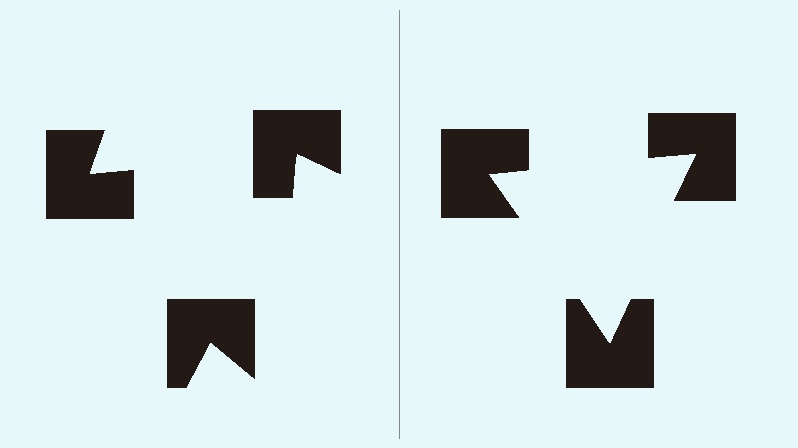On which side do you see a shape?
An illusory triangle appears on the right side. On the left side the wedge cuts are rotated, so no coherent shape forms.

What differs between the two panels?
The notched squares are positioned identically on both sides; only the wedge orientations differ. On the right they align to a triangle; on the left they are misaligned.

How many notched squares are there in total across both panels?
6 — 3 on each side.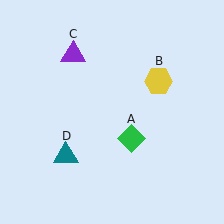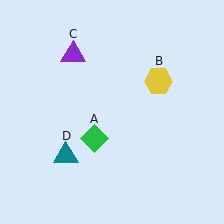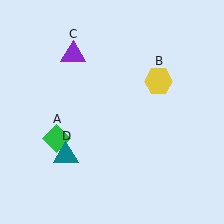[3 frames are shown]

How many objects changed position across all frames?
1 object changed position: green diamond (object A).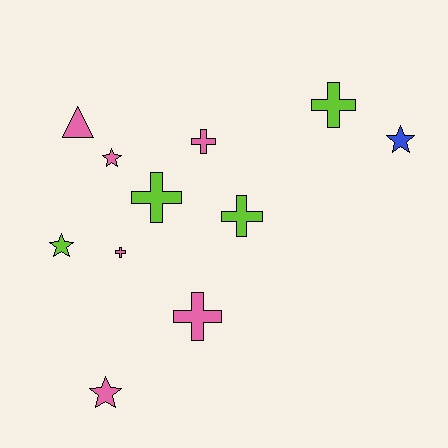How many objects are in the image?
There are 11 objects.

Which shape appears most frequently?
Cross, with 6 objects.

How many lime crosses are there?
There are 3 lime crosses.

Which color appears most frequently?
Pink, with 6 objects.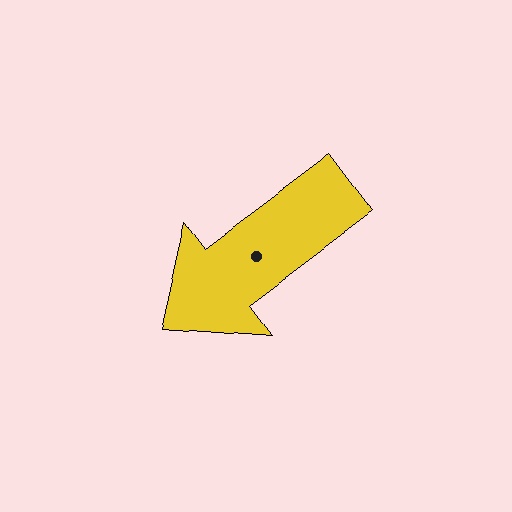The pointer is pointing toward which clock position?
Roughly 8 o'clock.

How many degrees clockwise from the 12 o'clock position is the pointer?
Approximately 233 degrees.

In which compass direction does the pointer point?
Southwest.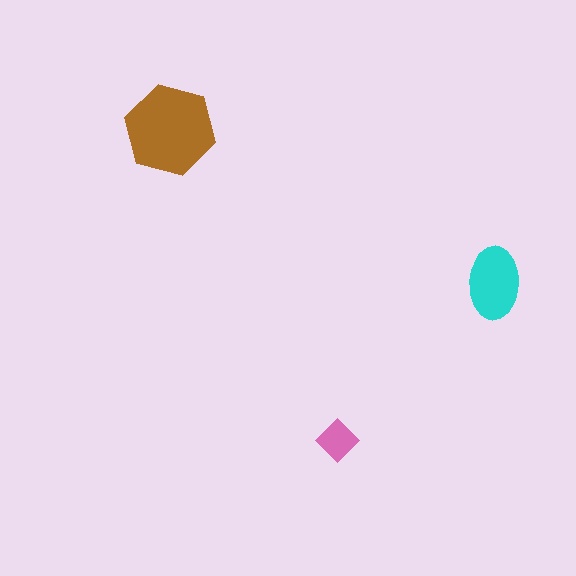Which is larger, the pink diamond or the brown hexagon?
The brown hexagon.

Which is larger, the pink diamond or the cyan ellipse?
The cyan ellipse.